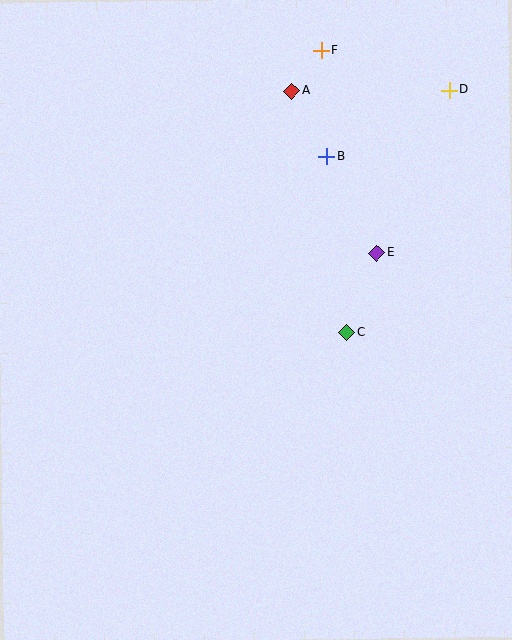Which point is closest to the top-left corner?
Point A is closest to the top-left corner.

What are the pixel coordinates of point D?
Point D is at (450, 90).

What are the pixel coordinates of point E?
Point E is at (377, 253).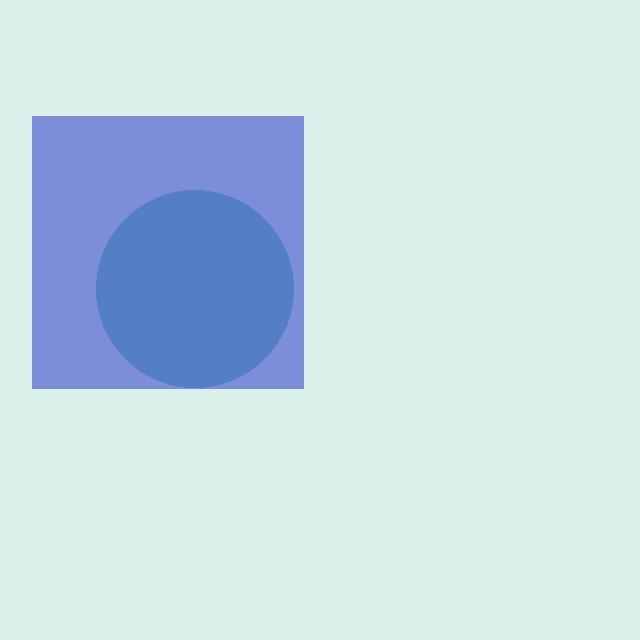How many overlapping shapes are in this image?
There are 2 overlapping shapes in the image.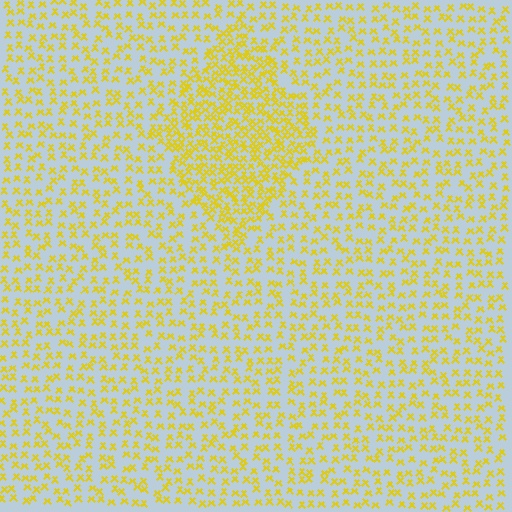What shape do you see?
I see a diamond.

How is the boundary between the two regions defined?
The boundary is defined by a change in element density (approximately 2.1x ratio). All elements are the same color, size, and shape.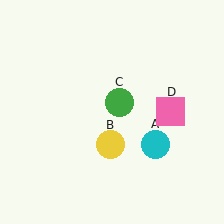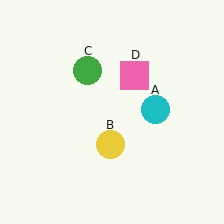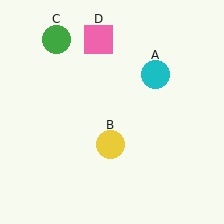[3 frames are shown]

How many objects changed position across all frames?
3 objects changed position: cyan circle (object A), green circle (object C), pink square (object D).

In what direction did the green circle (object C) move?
The green circle (object C) moved up and to the left.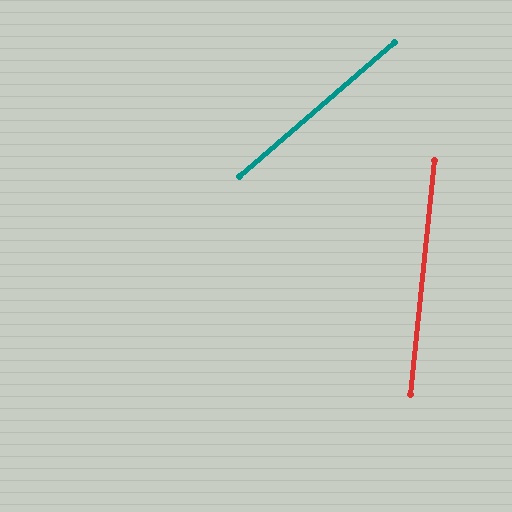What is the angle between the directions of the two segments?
Approximately 43 degrees.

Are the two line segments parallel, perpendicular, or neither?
Neither parallel nor perpendicular — they differ by about 43°.